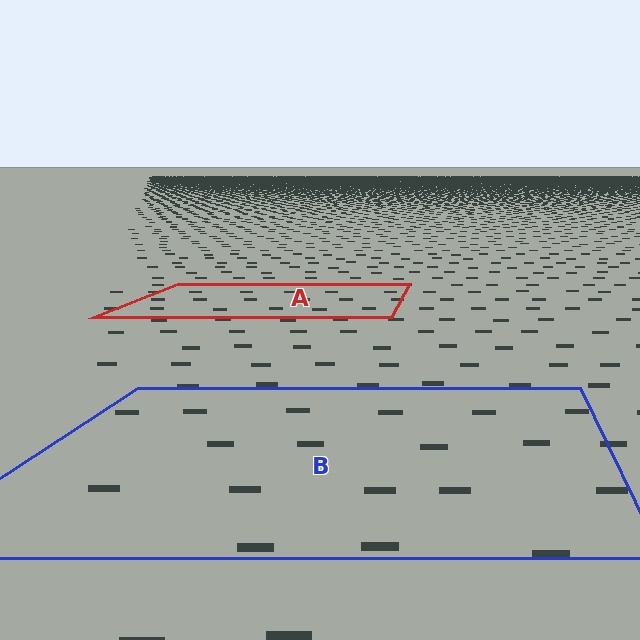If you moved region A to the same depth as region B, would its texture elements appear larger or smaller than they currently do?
They would appear larger. At a closer depth, the same texture elements are projected at a bigger on-screen size.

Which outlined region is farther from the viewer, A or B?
Region A is farther from the viewer — the texture elements inside it appear smaller and more densely packed.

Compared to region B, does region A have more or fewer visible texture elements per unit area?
Region A has more texture elements per unit area — they are packed more densely because it is farther away.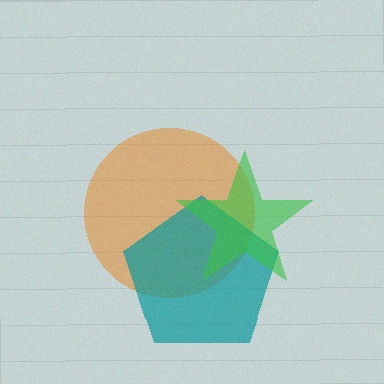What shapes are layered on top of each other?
The layered shapes are: an orange circle, a teal pentagon, a green star.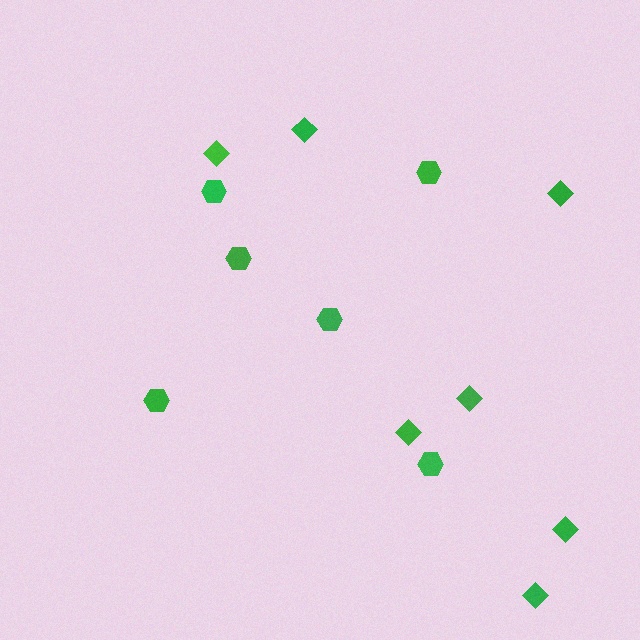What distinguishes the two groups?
There are 2 groups: one group of hexagons (6) and one group of diamonds (7).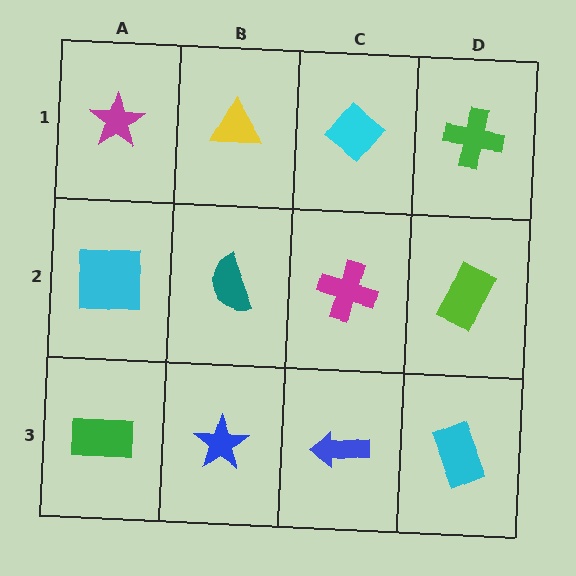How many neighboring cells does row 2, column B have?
4.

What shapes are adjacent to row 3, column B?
A teal semicircle (row 2, column B), a green rectangle (row 3, column A), a blue arrow (row 3, column C).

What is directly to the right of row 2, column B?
A magenta cross.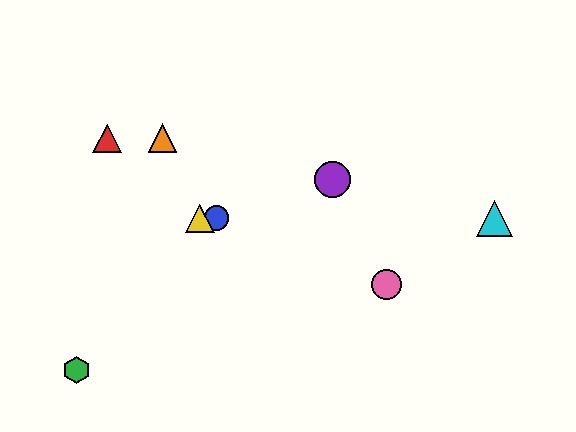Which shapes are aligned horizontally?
The blue circle, the yellow triangle, the cyan triangle are aligned horizontally.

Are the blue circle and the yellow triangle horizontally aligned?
Yes, both are at y≈218.